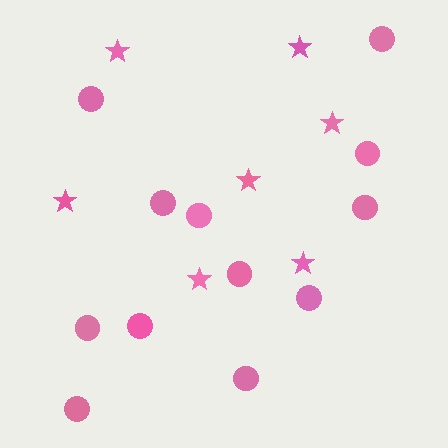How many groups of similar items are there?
There are 2 groups: one group of circles (12) and one group of stars (7).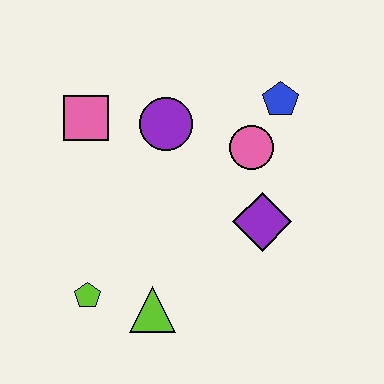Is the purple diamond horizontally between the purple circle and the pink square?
No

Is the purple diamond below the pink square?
Yes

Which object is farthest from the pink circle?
The lime pentagon is farthest from the pink circle.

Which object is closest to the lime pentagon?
The lime triangle is closest to the lime pentagon.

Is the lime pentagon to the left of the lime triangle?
Yes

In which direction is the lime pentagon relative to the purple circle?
The lime pentagon is below the purple circle.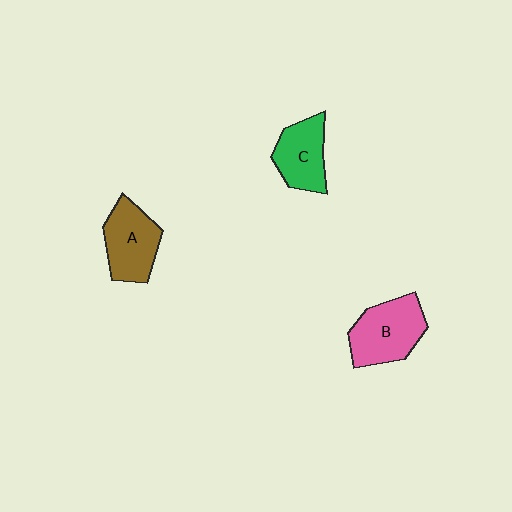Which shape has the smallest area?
Shape C (green).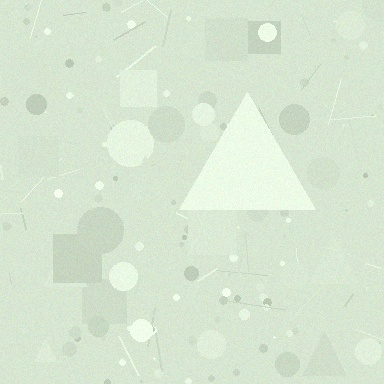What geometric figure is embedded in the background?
A triangle is embedded in the background.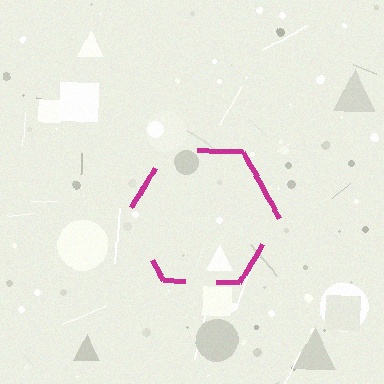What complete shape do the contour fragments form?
The contour fragments form a hexagon.